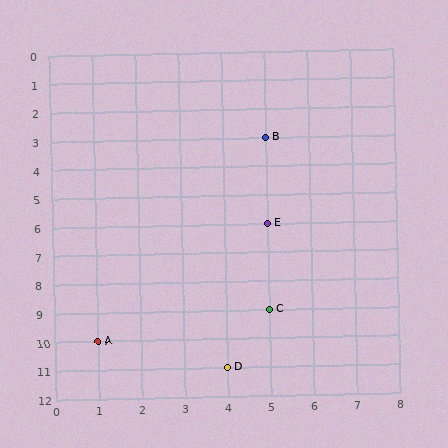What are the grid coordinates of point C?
Point C is at grid coordinates (5, 9).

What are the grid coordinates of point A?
Point A is at grid coordinates (1, 10).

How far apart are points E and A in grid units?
Points E and A are 4 columns and 4 rows apart (about 5.7 grid units diagonally).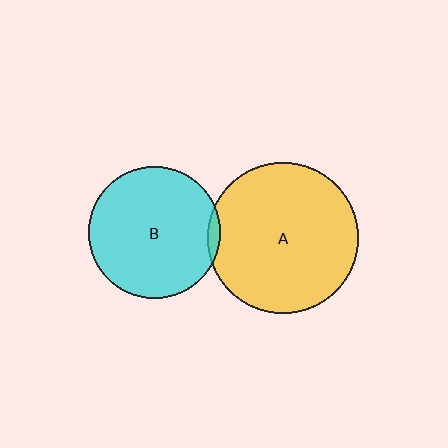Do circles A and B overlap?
Yes.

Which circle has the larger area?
Circle A (yellow).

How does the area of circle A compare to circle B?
Approximately 1.3 times.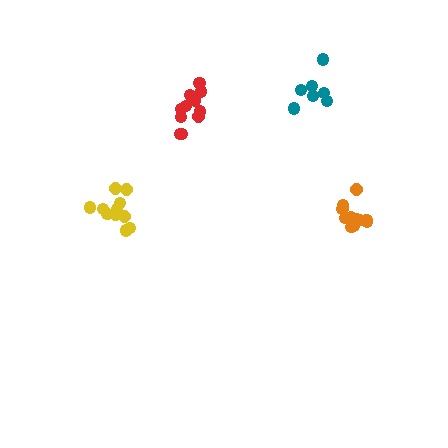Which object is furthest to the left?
The yellow cluster is leftmost.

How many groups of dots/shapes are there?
There are 4 groups.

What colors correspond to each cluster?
The clusters are colored: orange, red, teal, yellow.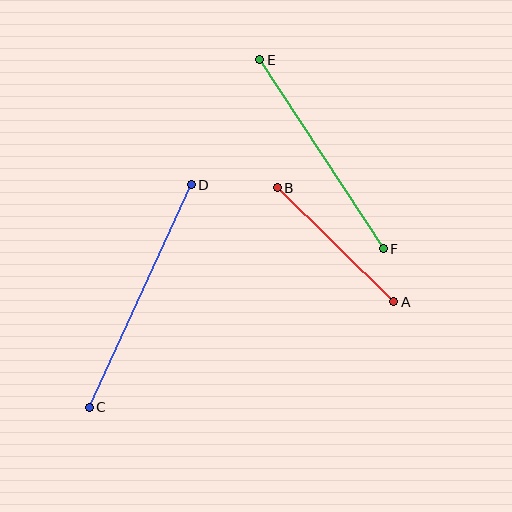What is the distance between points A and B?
The distance is approximately 163 pixels.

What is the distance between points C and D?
The distance is approximately 245 pixels.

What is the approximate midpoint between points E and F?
The midpoint is at approximately (322, 154) pixels.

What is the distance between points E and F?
The distance is approximately 226 pixels.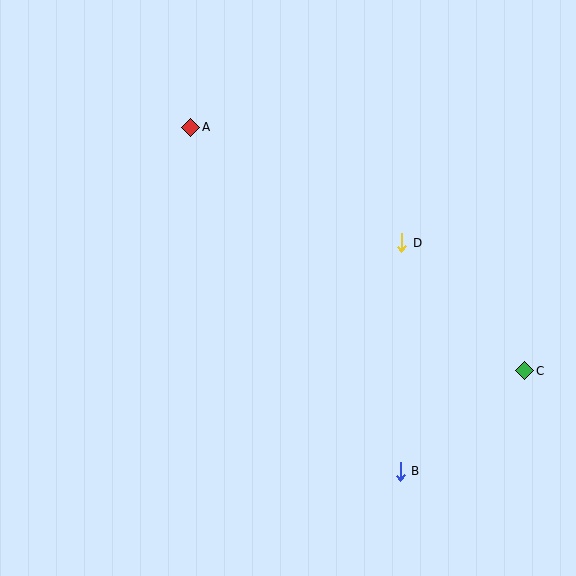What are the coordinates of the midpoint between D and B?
The midpoint between D and B is at (401, 357).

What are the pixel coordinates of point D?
Point D is at (402, 243).